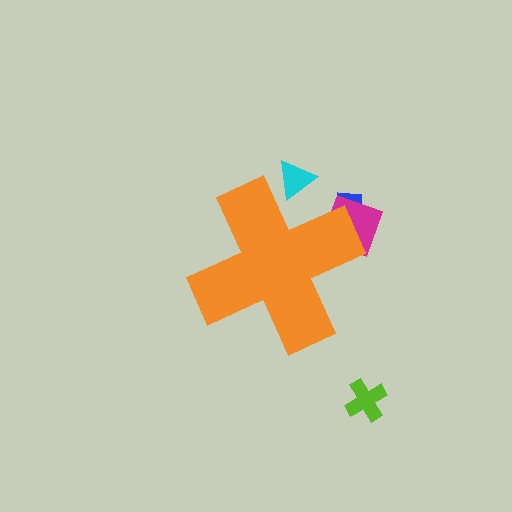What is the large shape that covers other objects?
An orange cross.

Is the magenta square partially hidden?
Yes, the magenta square is partially hidden behind the orange cross.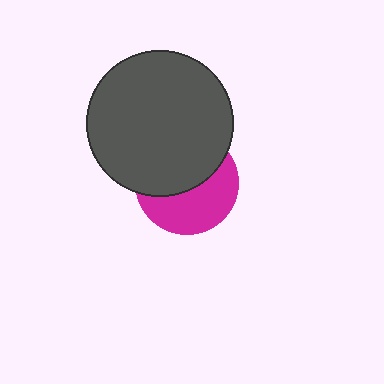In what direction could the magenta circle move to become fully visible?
The magenta circle could move down. That would shift it out from behind the dark gray circle entirely.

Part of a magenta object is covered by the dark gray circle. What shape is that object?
It is a circle.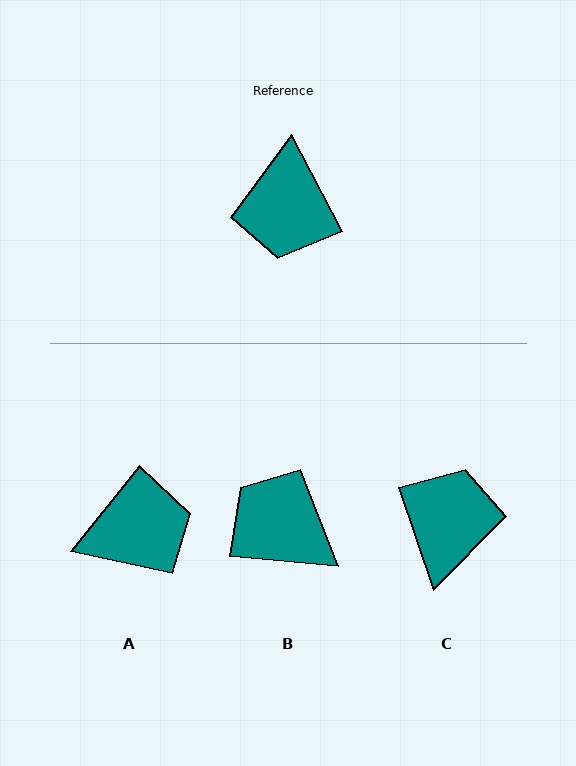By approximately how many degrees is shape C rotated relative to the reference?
Approximately 172 degrees counter-clockwise.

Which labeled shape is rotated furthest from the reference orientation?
C, about 172 degrees away.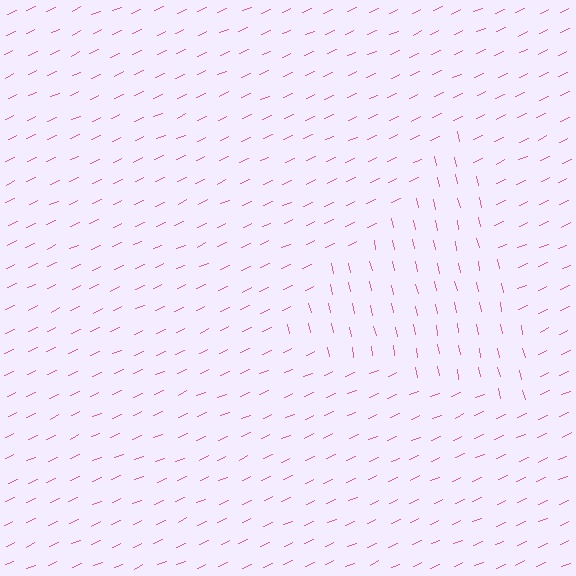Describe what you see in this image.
The image is filled with small pink line segments. A triangle region in the image has lines oriented differently from the surrounding lines, creating a visible texture boundary.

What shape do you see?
I see a triangle.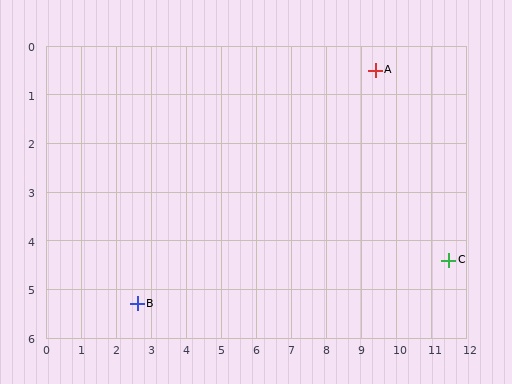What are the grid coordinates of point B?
Point B is at approximately (2.6, 5.3).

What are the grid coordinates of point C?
Point C is at approximately (11.5, 4.4).